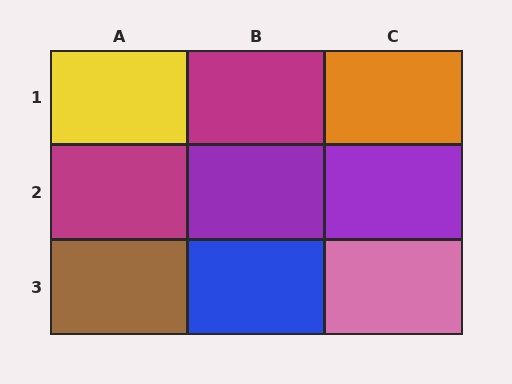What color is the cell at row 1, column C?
Orange.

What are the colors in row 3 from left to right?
Brown, blue, pink.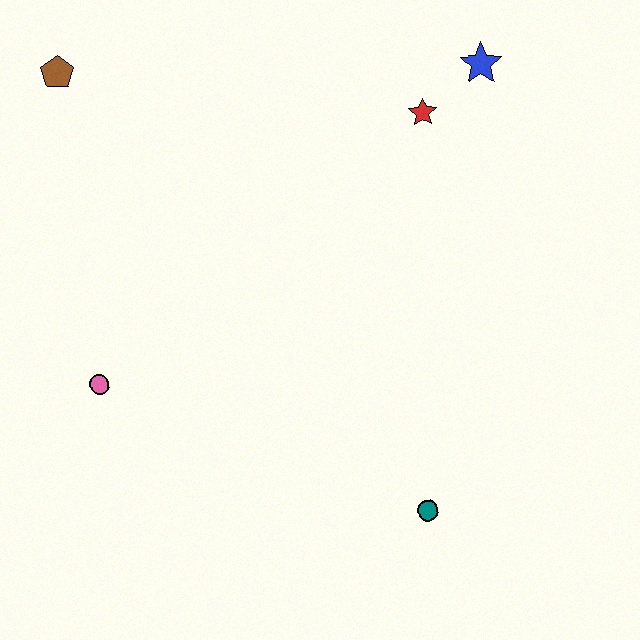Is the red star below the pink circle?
No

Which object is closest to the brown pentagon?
The pink circle is closest to the brown pentagon.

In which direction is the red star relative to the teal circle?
The red star is above the teal circle.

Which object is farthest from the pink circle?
The blue star is farthest from the pink circle.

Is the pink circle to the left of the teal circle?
Yes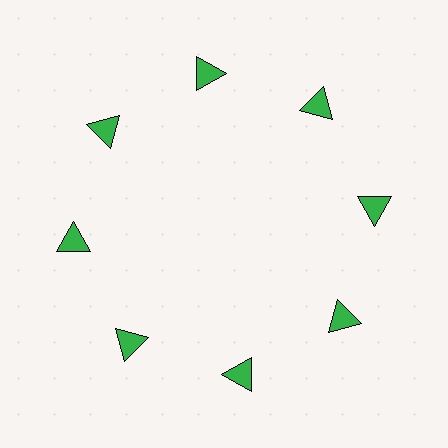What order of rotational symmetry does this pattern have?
This pattern has 8-fold rotational symmetry.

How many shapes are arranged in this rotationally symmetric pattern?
There are 8 shapes, arranged in 8 groups of 1.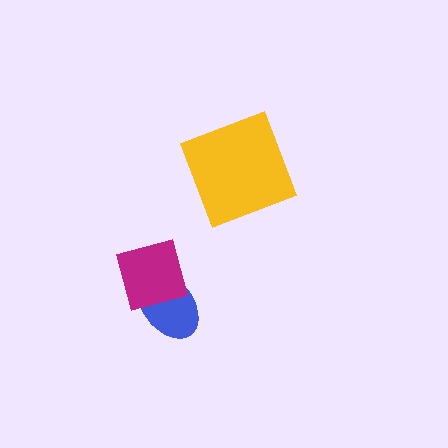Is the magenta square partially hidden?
No, no other shape covers it.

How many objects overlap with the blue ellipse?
1 object overlaps with the blue ellipse.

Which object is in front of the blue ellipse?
The magenta square is in front of the blue ellipse.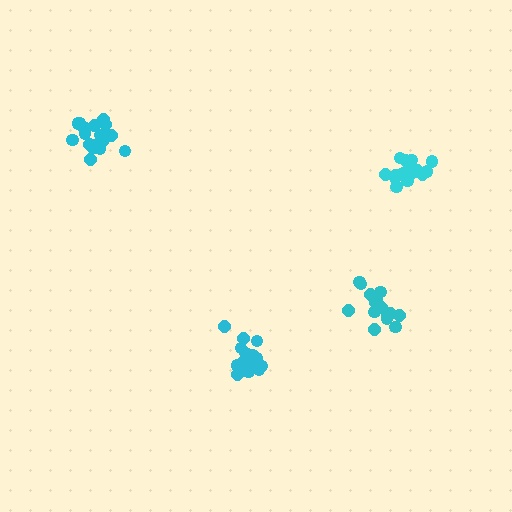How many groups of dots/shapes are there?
There are 4 groups.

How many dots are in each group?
Group 1: 20 dots, Group 2: 17 dots, Group 3: 20 dots, Group 4: 15 dots (72 total).